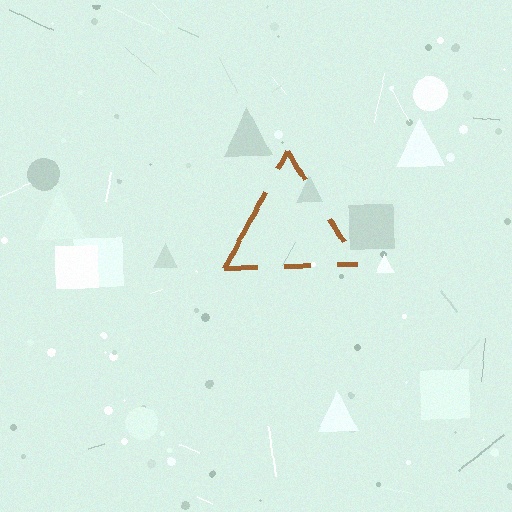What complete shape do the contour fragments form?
The contour fragments form a triangle.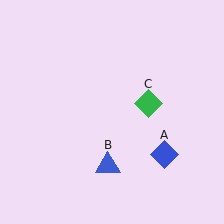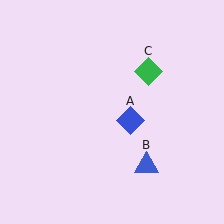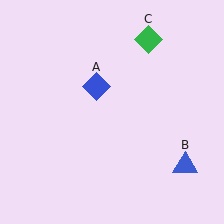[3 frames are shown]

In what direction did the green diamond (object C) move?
The green diamond (object C) moved up.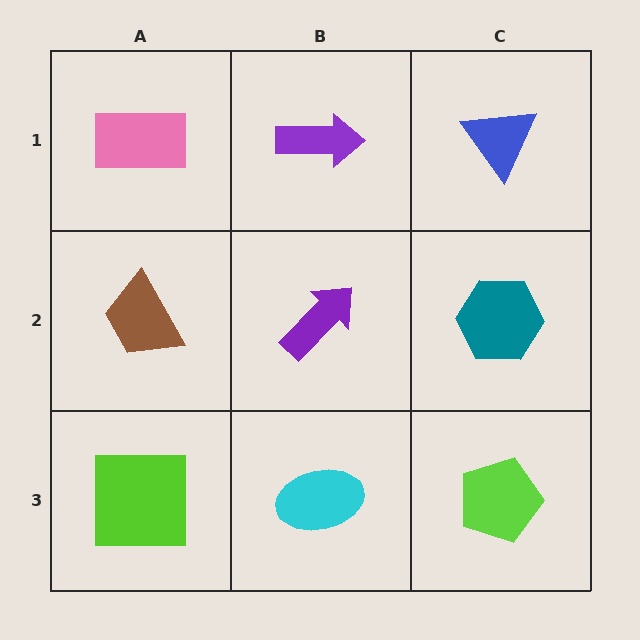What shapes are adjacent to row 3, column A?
A brown trapezoid (row 2, column A), a cyan ellipse (row 3, column B).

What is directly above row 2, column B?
A purple arrow.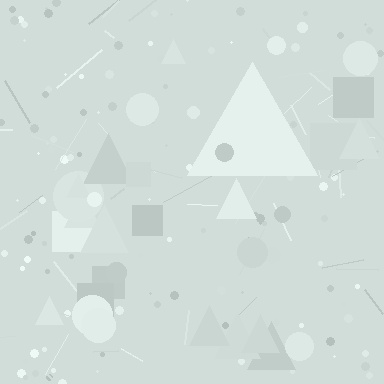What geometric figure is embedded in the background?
A triangle is embedded in the background.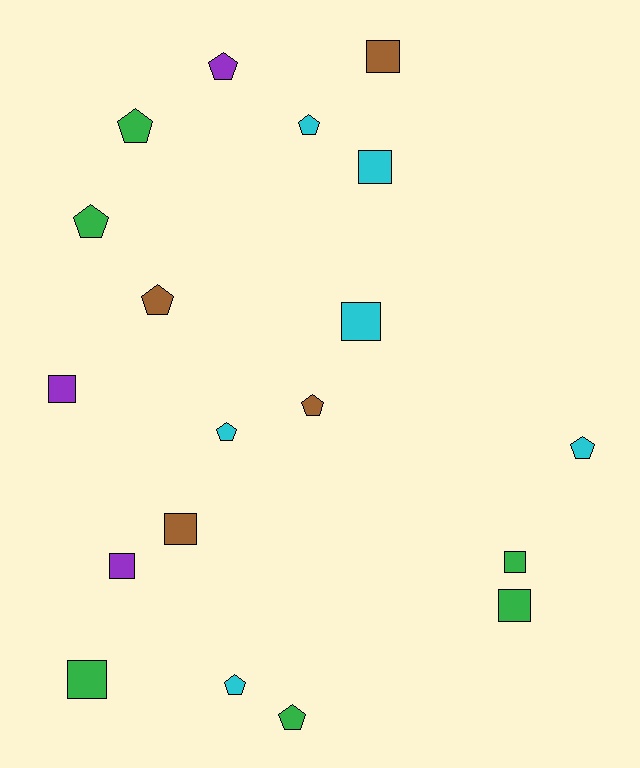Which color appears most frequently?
Green, with 6 objects.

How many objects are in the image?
There are 19 objects.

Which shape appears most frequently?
Pentagon, with 10 objects.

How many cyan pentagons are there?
There are 4 cyan pentagons.